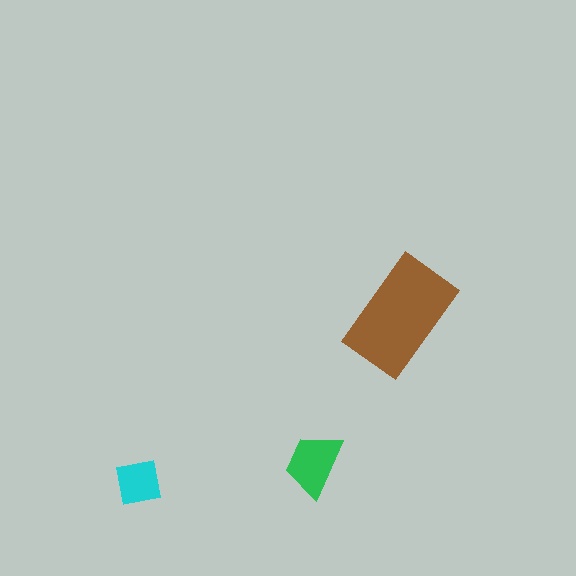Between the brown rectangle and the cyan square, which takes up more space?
The brown rectangle.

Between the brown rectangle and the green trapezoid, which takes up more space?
The brown rectangle.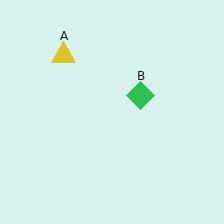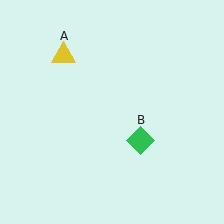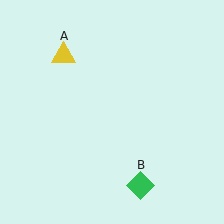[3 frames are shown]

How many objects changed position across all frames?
1 object changed position: green diamond (object B).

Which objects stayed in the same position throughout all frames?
Yellow triangle (object A) remained stationary.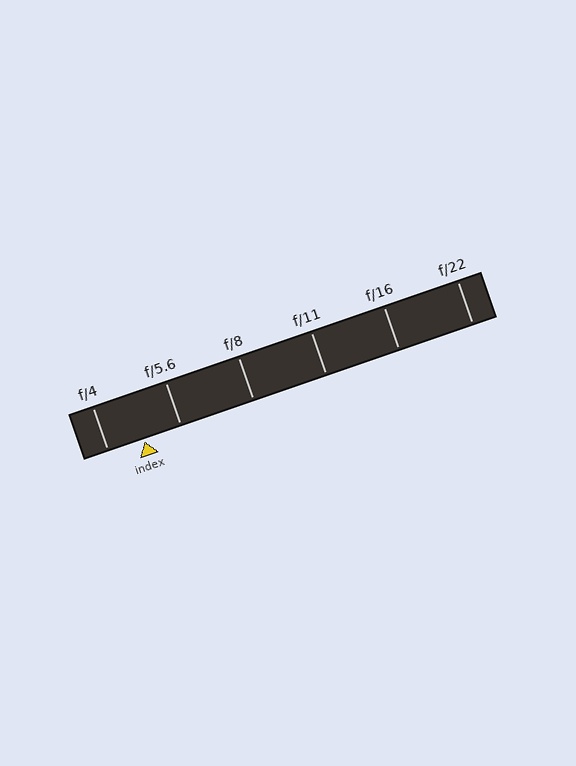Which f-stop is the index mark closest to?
The index mark is closest to f/4.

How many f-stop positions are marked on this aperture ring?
There are 6 f-stop positions marked.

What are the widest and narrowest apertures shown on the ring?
The widest aperture shown is f/4 and the narrowest is f/22.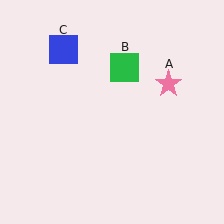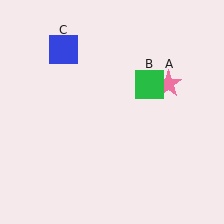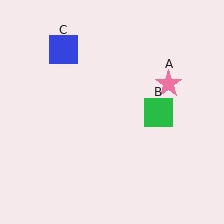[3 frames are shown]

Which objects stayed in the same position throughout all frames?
Pink star (object A) and blue square (object C) remained stationary.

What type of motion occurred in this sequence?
The green square (object B) rotated clockwise around the center of the scene.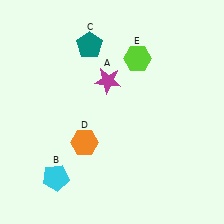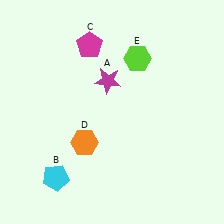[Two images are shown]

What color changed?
The pentagon (C) changed from teal in Image 1 to magenta in Image 2.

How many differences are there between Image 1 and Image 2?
There is 1 difference between the two images.